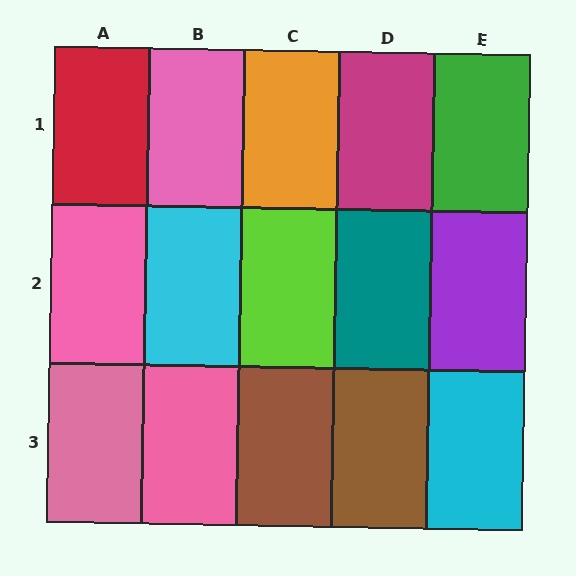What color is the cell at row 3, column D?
Brown.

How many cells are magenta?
1 cell is magenta.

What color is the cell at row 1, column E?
Green.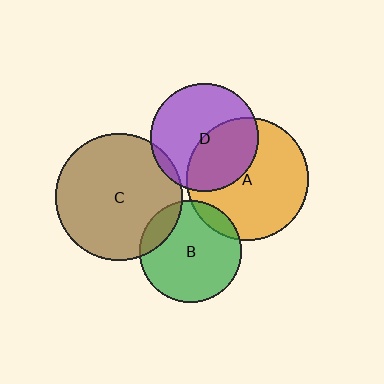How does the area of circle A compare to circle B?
Approximately 1.4 times.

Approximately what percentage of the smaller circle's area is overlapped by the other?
Approximately 5%.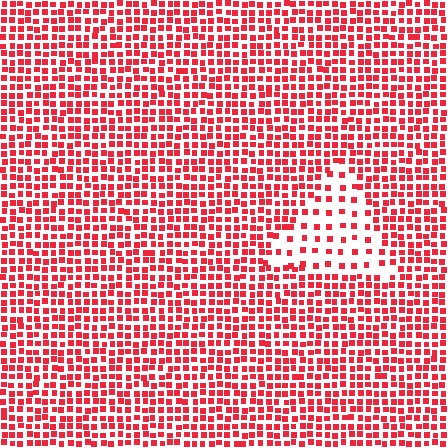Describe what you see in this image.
The image contains small red elements arranged at two different densities. A triangle-shaped region is visible where the elements are less densely packed than the surrounding area.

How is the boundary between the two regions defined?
The boundary is defined by a change in element density (approximately 2.4x ratio). All elements are the same color, size, and shape.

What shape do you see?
I see a triangle.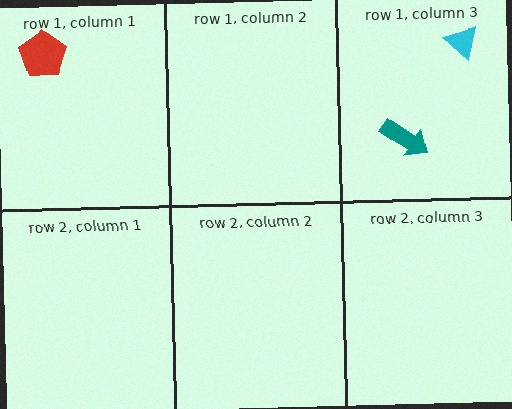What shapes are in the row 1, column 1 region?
The red pentagon.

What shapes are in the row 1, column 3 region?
The teal arrow, the cyan triangle.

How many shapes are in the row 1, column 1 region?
1.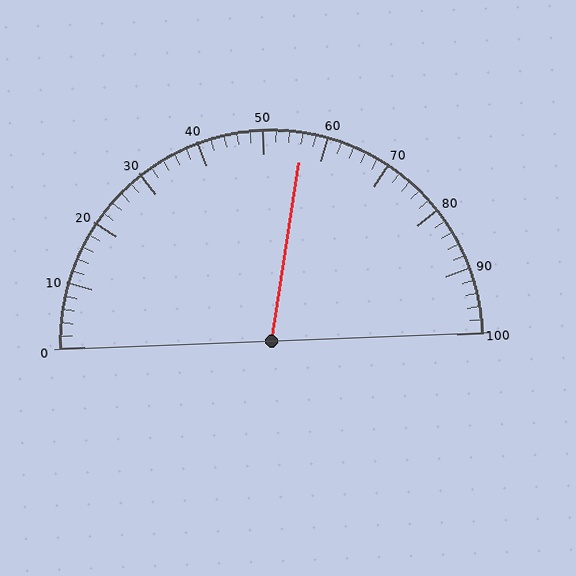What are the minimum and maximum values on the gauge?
The gauge ranges from 0 to 100.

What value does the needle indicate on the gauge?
The needle indicates approximately 56.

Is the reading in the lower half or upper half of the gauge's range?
The reading is in the upper half of the range (0 to 100).